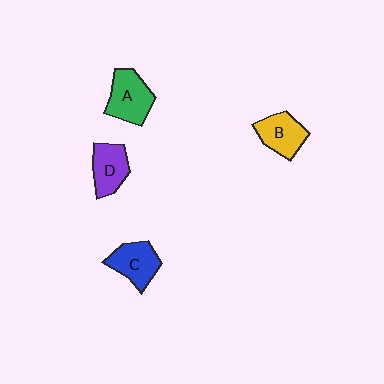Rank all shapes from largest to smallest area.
From largest to smallest: A (green), C (blue), D (purple), B (yellow).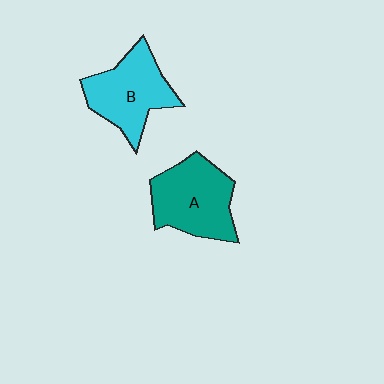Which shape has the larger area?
Shape A (teal).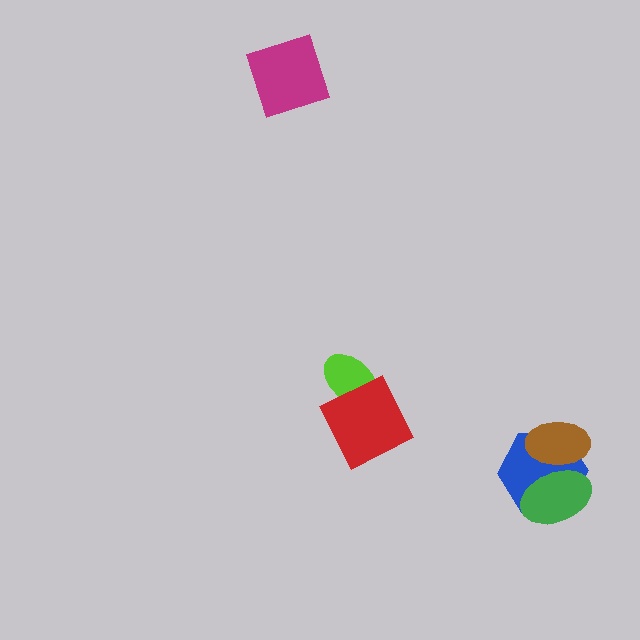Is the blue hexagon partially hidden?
Yes, it is partially covered by another shape.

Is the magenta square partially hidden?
No, no other shape covers it.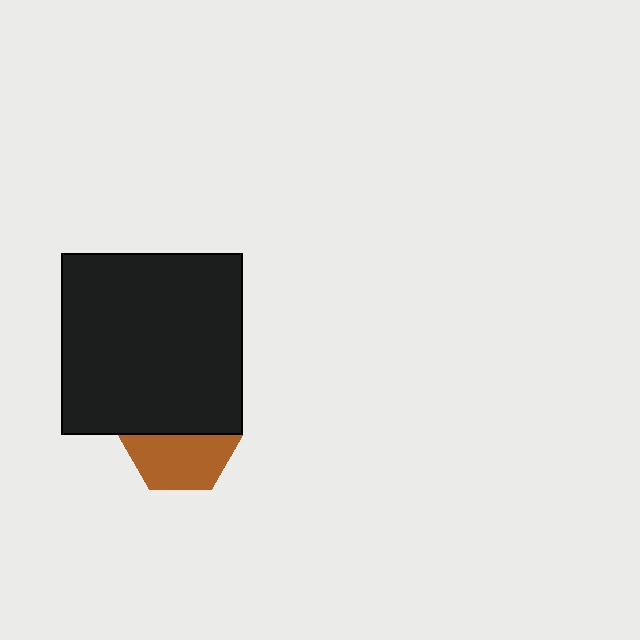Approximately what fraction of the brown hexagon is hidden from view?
Roughly 50% of the brown hexagon is hidden behind the black square.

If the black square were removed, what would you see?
You would see the complete brown hexagon.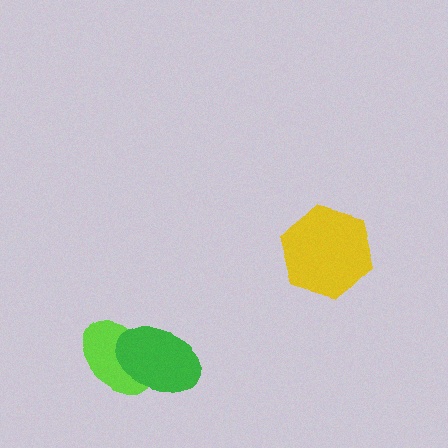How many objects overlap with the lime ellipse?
1 object overlaps with the lime ellipse.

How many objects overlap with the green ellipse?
1 object overlaps with the green ellipse.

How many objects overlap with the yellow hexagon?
0 objects overlap with the yellow hexagon.